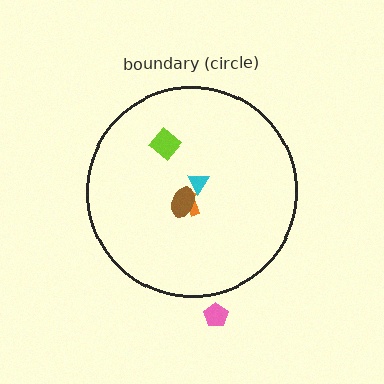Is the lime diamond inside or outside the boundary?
Inside.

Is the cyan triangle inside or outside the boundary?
Inside.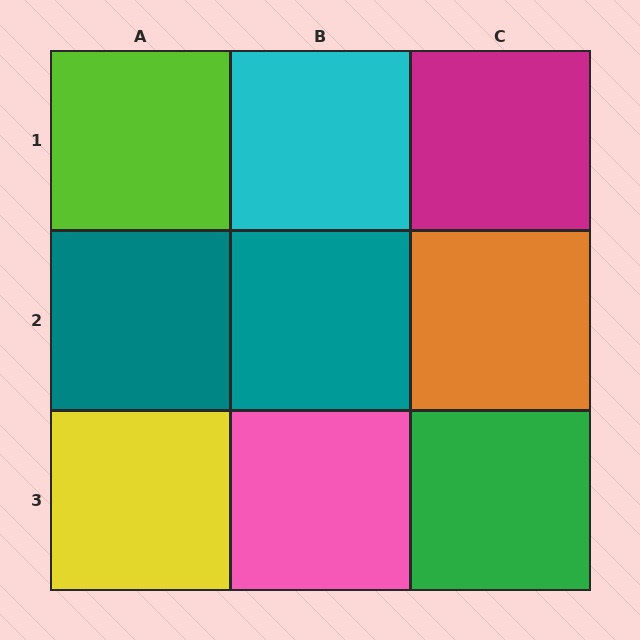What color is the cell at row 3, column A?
Yellow.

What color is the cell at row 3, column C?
Green.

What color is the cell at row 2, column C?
Orange.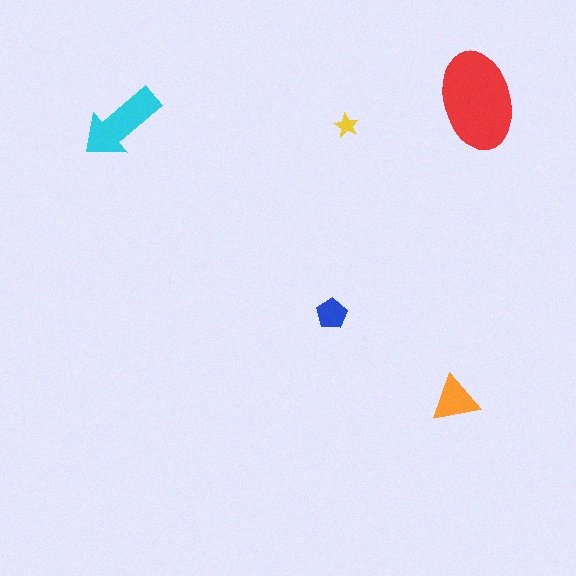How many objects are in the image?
There are 5 objects in the image.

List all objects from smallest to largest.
The yellow star, the blue pentagon, the orange triangle, the cyan arrow, the red ellipse.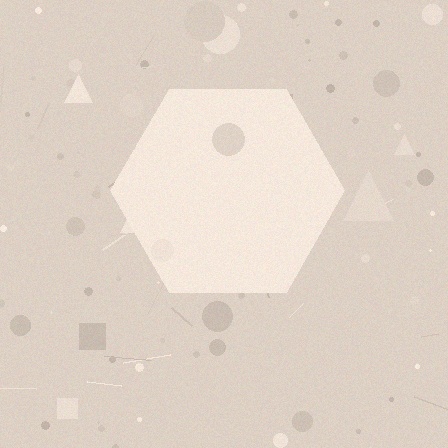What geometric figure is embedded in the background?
A hexagon is embedded in the background.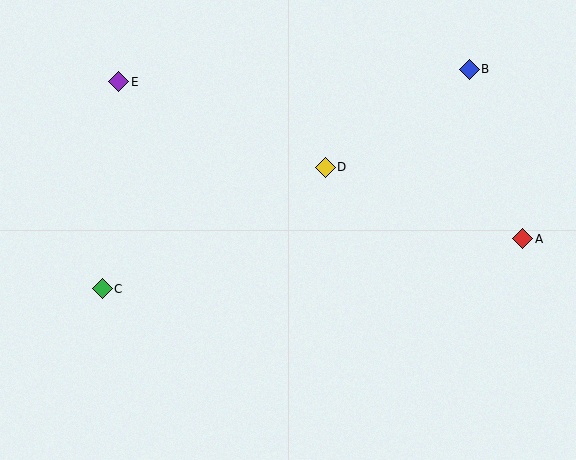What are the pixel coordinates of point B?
Point B is at (469, 69).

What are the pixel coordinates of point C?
Point C is at (102, 289).